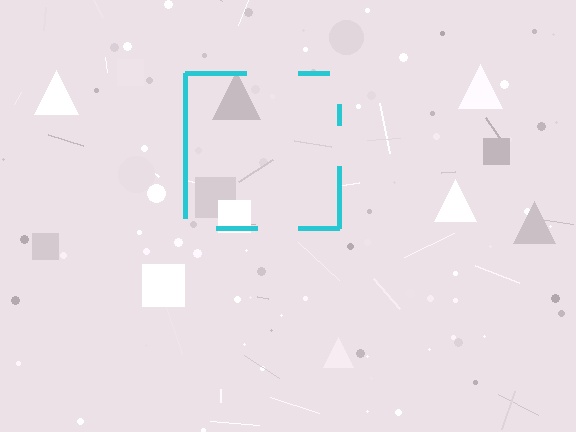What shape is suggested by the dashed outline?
The dashed outline suggests a square.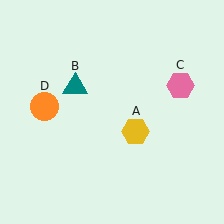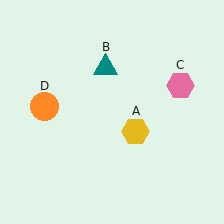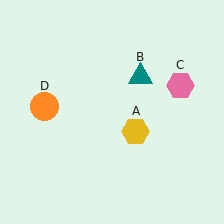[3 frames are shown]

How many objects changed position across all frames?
1 object changed position: teal triangle (object B).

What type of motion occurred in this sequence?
The teal triangle (object B) rotated clockwise around the center of the scene.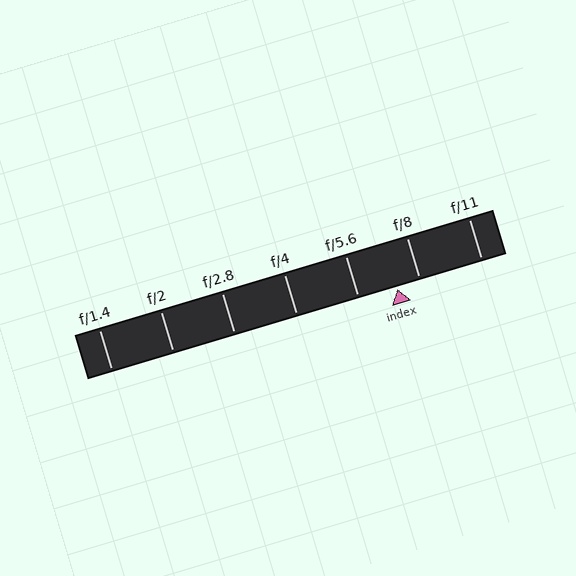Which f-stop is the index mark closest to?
The index mark is closest to f/8.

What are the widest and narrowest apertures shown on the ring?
The widest aperture shown is f/1.4 and the narrowest is f/11.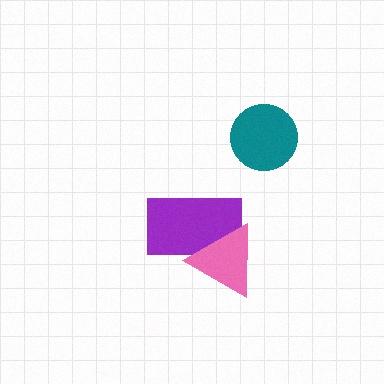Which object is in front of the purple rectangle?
The pink triangle is in front of the purple rectangle.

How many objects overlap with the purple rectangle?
1 object overlaps with the purple rectangle.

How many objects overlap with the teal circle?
0 objects overlap with the teal circle.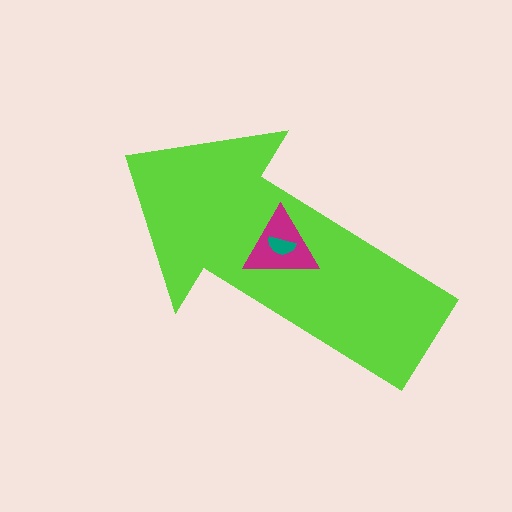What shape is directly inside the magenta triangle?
The teal semicircle.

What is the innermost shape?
The teal semicircle.